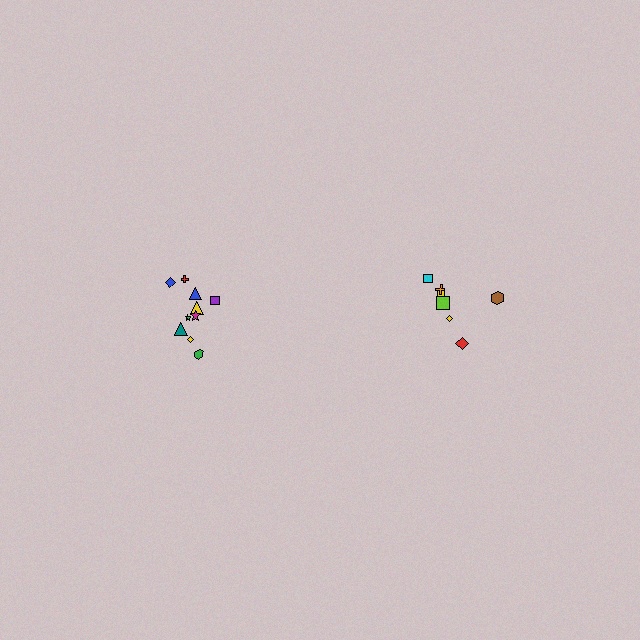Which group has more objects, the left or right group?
The left group.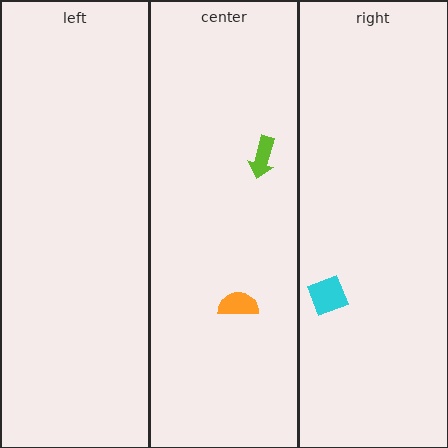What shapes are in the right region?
The cyan diamond.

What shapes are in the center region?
The lime arrow, the orange semicircle.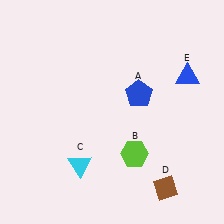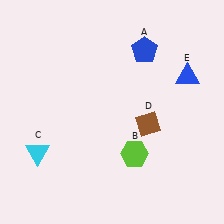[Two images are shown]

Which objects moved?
The objects that moved are: the blue pentagon (A), the cyan triangle (C), the brown diamond (D).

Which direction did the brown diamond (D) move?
The brown diamond (D) moved up.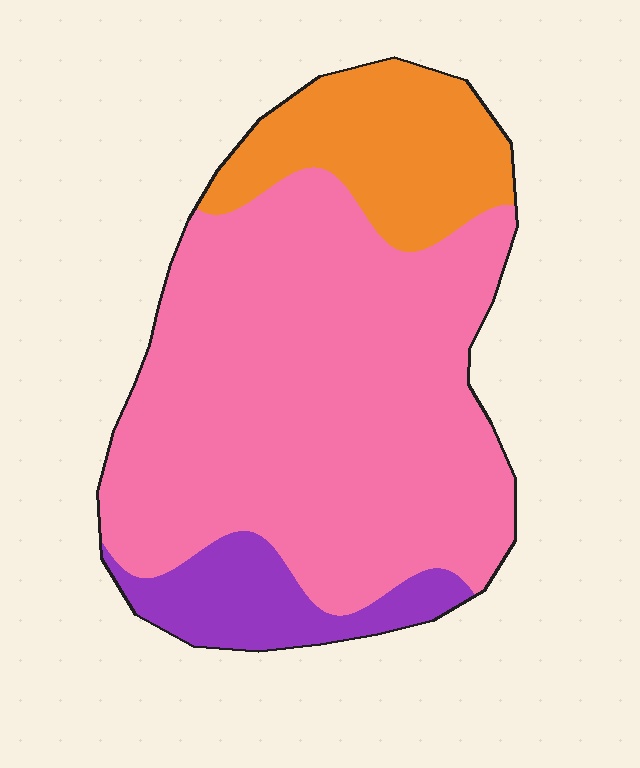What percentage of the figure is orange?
Orange covers about 20% of the figure.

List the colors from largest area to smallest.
From largest to smallest: pink, orange, purple.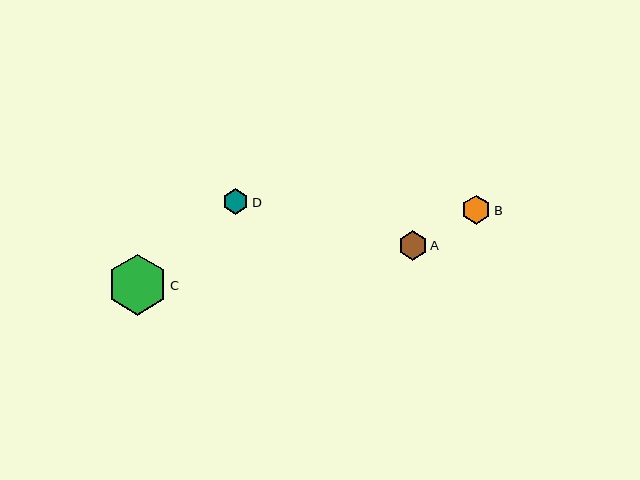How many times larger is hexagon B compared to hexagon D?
Hexagon B is approximately 1.1 times the size of hexagon D.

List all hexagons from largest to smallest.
From largest to smallest: C, A, B, D.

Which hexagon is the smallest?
Hexagon D is the smallest with a size of approximately 26 pixels.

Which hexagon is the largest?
Hexagon C is the largest with a size of approximately 60 pixels.